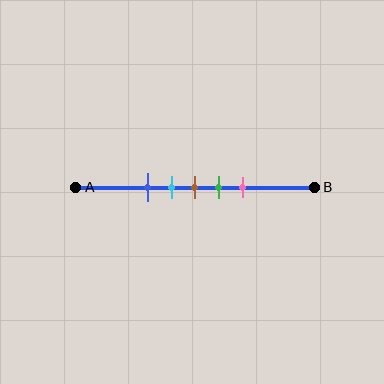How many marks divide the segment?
There are 5 marks dividing the segment.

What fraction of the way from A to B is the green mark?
The green mark is approximately 60% (0.6) of the way from A to B.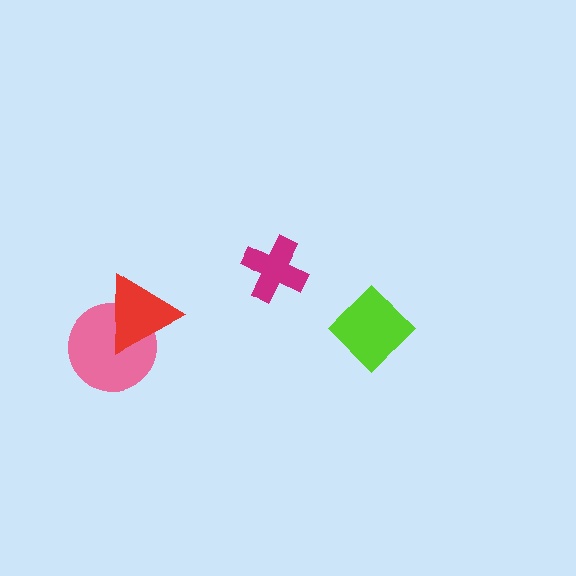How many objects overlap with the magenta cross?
0 objects overlap with the magenta cross.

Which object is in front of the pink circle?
The red triangle is in front of the pink circle.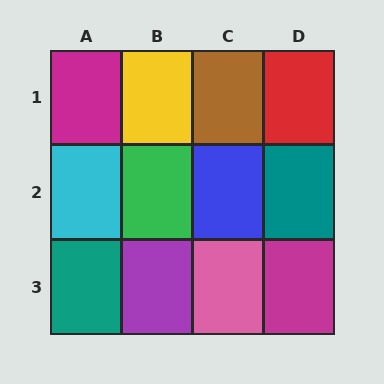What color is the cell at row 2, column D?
Teal.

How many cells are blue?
1 cell is blue.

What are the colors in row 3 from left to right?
Teal, purple, pink, magenta.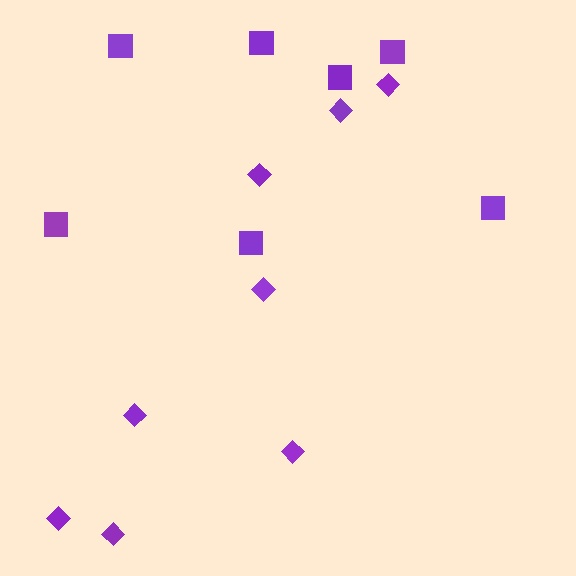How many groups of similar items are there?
There are 2 groups: one group of squares (7) and one group of diamonds (8).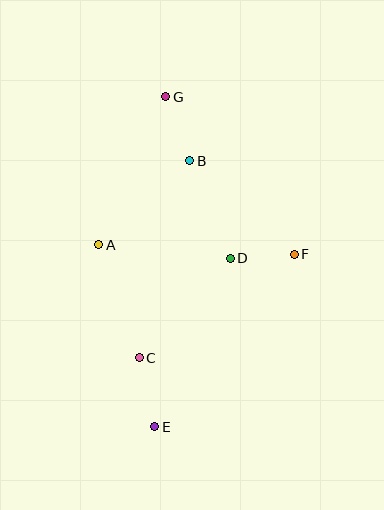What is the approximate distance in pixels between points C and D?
The distance between C and D is approximately 135 pixels.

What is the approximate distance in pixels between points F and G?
The distance between F and G is approximately 203 pixels.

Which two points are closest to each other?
Points D and F are closest to each other.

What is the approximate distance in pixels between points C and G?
The distance between C and G is approximately 262 pixels.